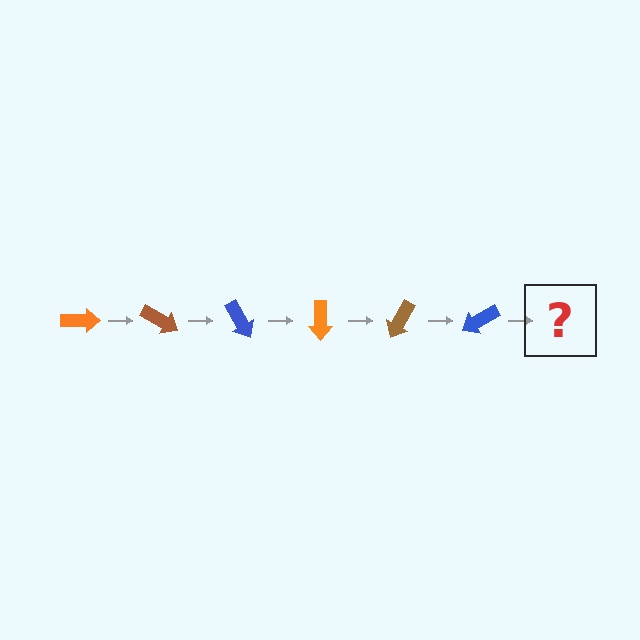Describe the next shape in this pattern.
It should be an orange arrow, rotated 180 degrees from the start.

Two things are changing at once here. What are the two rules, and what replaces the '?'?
The two rules are that it rotates 30 degrees each step and the color cycles through orange, brown, and blue. The '?' should be an orange arrow, rotated 180 degrees from the start.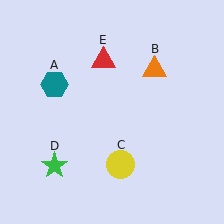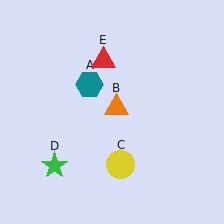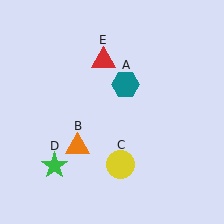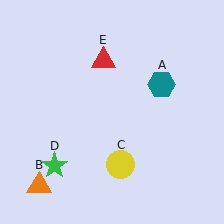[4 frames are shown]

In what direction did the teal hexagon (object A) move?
The teal hexagon (object A) moved right.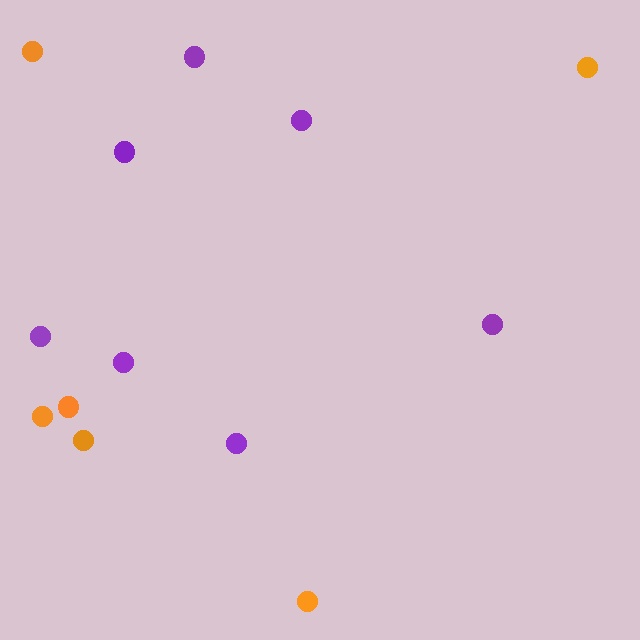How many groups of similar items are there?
There are 2 groups: one group of purple circles (7) and one group of orange circles (6).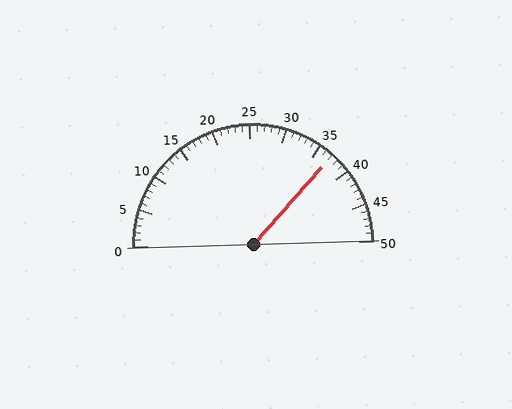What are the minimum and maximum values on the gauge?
The gauge ranges from 0 to 50.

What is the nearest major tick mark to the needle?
The nearest major tick mark is 35.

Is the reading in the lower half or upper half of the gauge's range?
The reading is in the upper half of the range (0 to 50).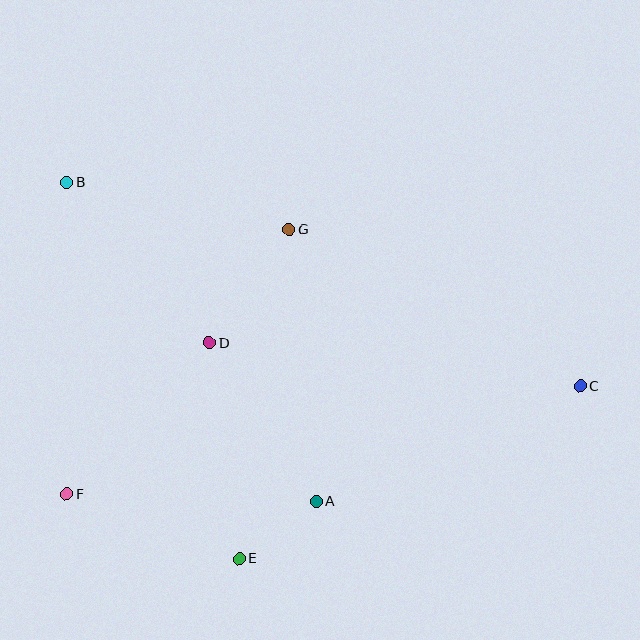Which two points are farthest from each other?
Points B and C are farthest from each other.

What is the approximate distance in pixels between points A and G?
The distance between A and G is approximately 273 pixels.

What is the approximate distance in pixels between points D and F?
The distance between D and F is approximately 208 pixels.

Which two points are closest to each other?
Points A and E are closest to each other.